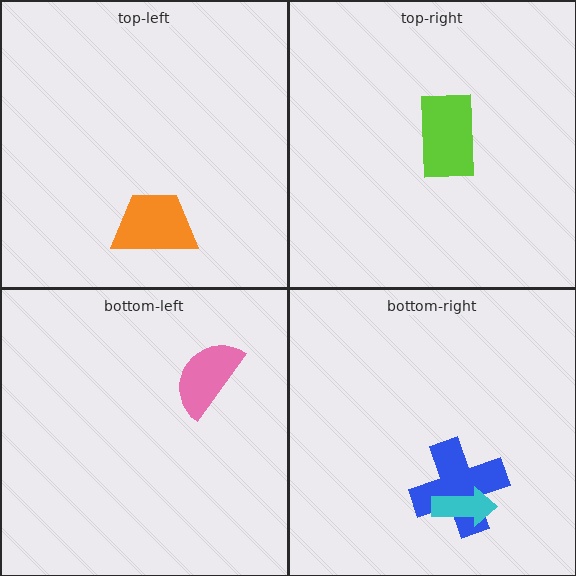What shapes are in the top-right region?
The lime rectangle.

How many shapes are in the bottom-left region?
1.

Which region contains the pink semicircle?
The bottom-left region.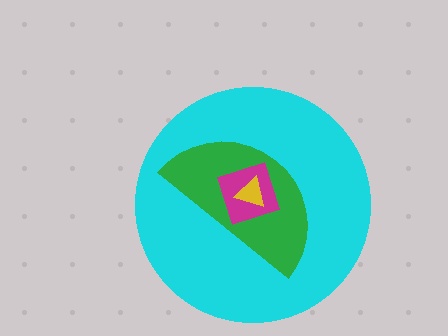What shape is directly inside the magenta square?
The yellow triangle.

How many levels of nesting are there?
4.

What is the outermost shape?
The cyan circle.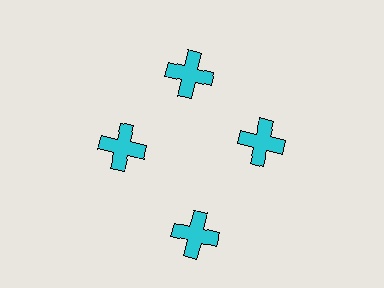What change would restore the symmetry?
The symmetry would be restored by moving it inward, back onto the ring so that all 4 crosses sit at equal angles and equal distance from the center.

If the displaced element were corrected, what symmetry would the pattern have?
It would have 4-fold rotational symmetry — the pattern would map onto itself every 90 degrees.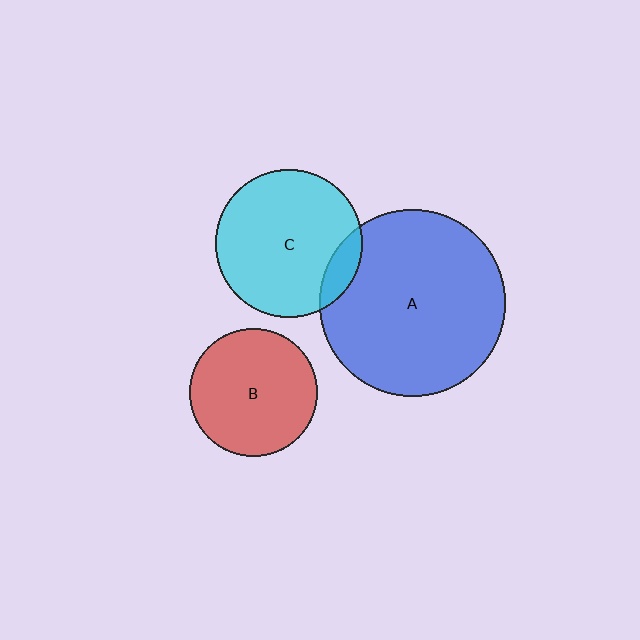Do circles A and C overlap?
Yes.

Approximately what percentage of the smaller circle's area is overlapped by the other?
Approximately 10%.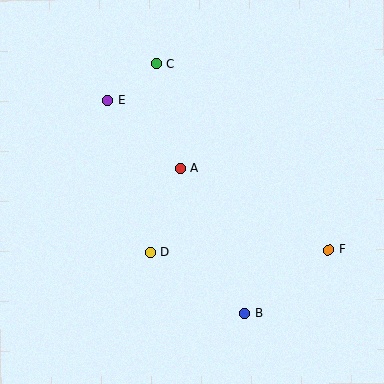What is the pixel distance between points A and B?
The distance between A and B is 159 pixels.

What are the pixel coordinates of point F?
Point F is at (329, 250).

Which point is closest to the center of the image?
Point A at (180, 168) is closest to the center.